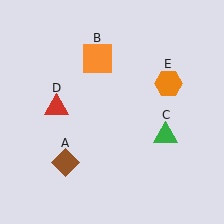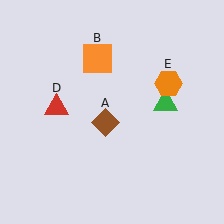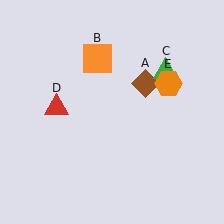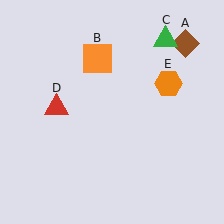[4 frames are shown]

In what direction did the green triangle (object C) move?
The green triangle (object C) moved up.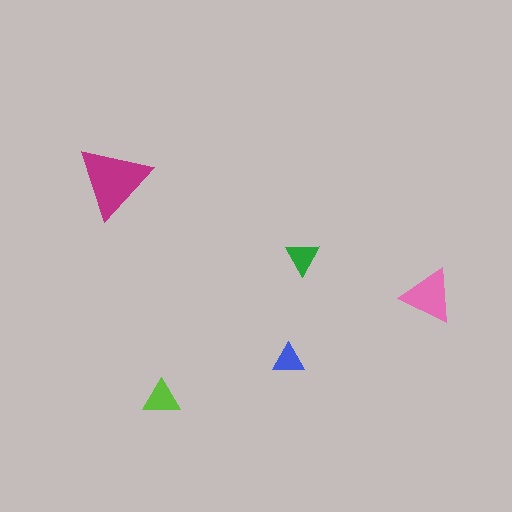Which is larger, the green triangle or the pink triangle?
The pink one.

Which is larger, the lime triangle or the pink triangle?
The pink one.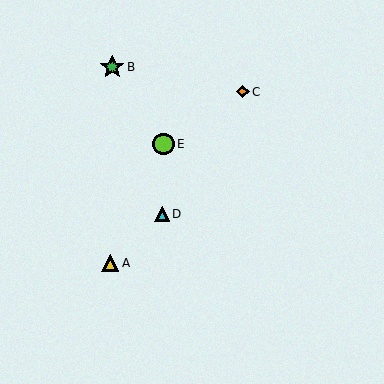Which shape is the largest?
The green star (labeled B) is the largest.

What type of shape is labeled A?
Shape A is a yellow triangle.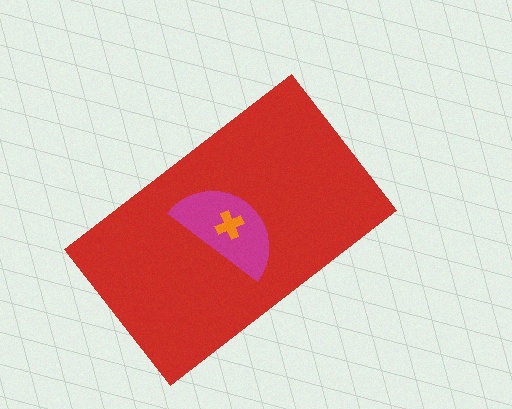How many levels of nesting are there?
3.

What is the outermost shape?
The red rectangle.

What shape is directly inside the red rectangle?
The magenta semicircle.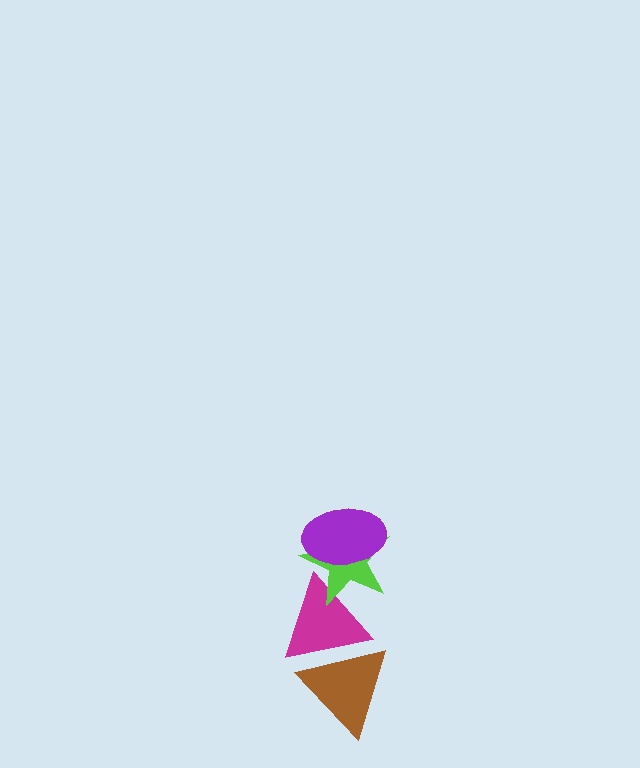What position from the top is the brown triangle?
The brown triangle is 4th from the top.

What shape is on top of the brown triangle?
The magenta triangle is on top of the brown triangle.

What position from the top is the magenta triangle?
The magenta triangle is 3rd from the top.